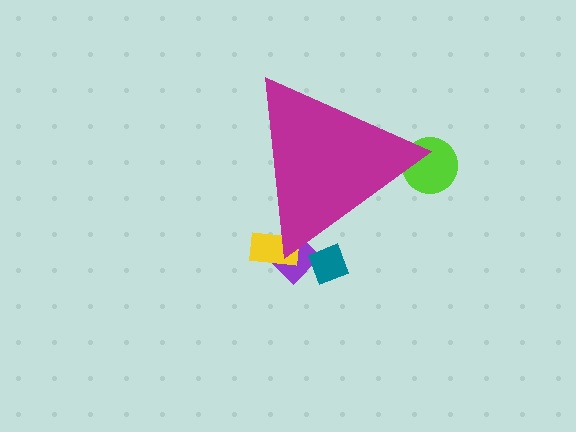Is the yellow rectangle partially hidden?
Yes, the yellow rectangle is partially hidden behind the magenta triangle.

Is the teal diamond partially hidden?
Yes, the teal diamond is partially hidden behind the magenta triangle.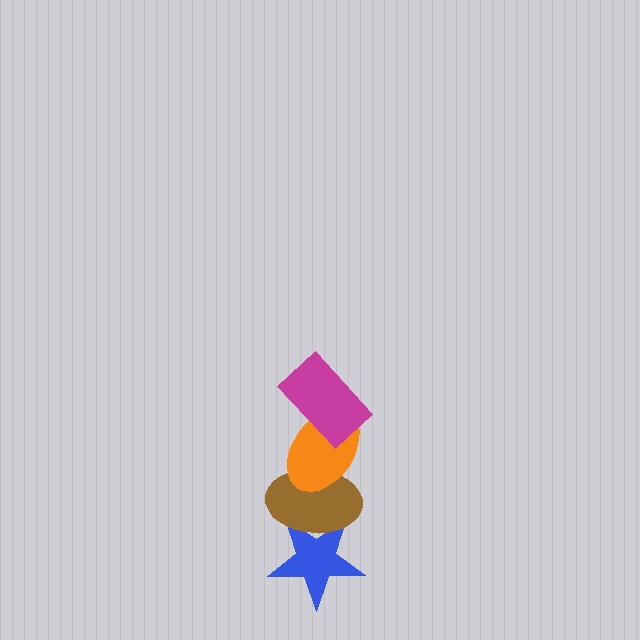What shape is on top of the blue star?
The brown ellipse is on top of the blue star.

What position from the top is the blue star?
The blue star is 4th from the top.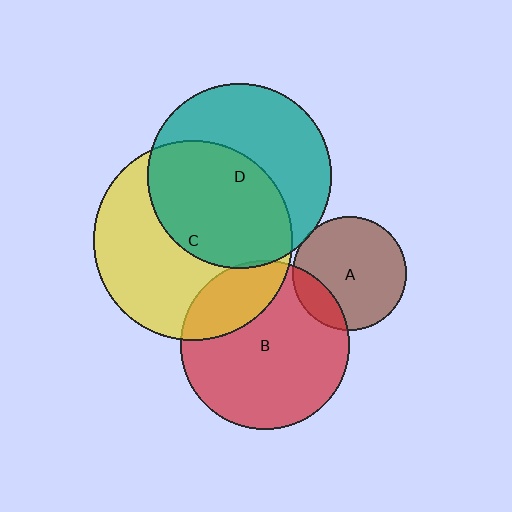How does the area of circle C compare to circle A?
Approximately 3.1 times.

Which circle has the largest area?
Circle C (yellow).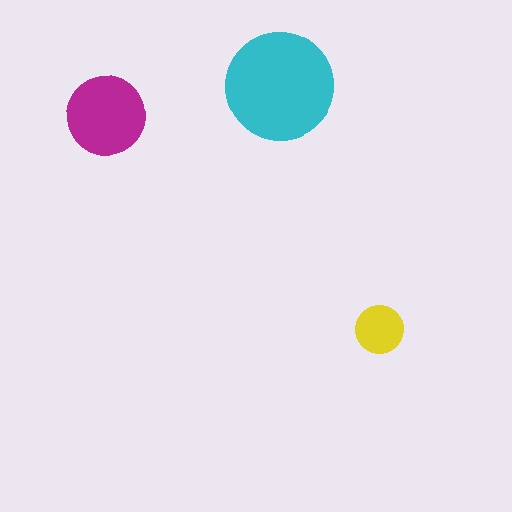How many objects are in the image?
There are 3 objects in the image.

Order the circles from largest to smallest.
the cyan one, the magenta one, the yellow one.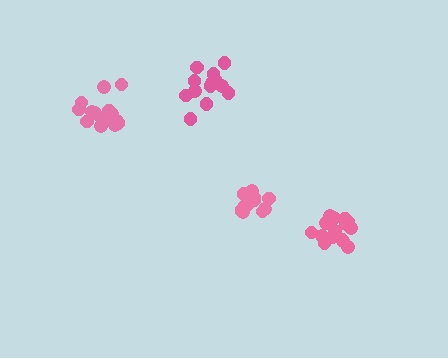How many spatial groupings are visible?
There are 4 spatial groupings.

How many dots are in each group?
Group 1: 15 dots, Group 2: 13 dots, Group 3: 13 dots, Group 4: 16 dots (57 total).